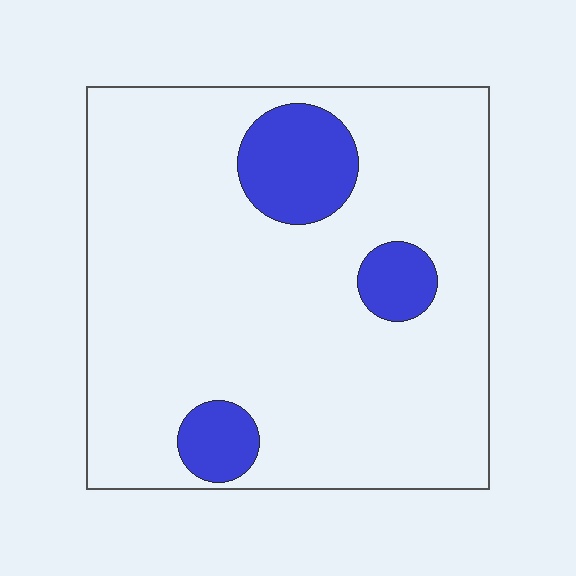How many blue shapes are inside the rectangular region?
3.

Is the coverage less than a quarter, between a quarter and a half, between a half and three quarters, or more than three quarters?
Less than a quarter.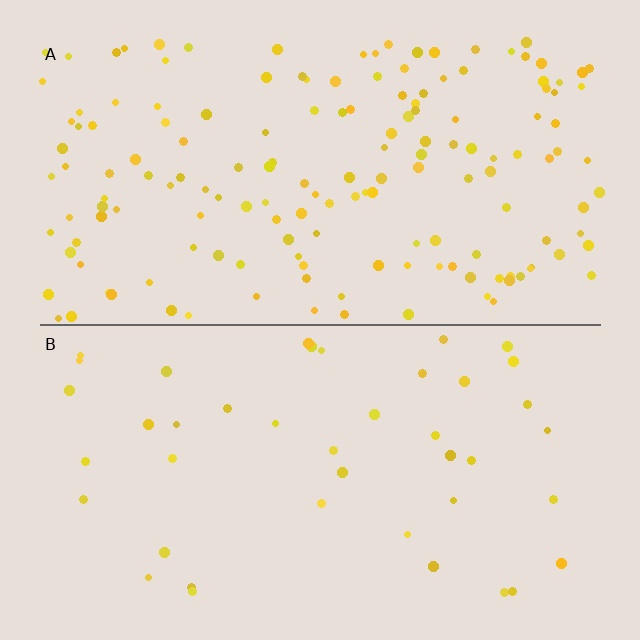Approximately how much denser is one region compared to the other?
Approximately 3.7× — region A over region B.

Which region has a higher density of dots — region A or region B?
A (the top).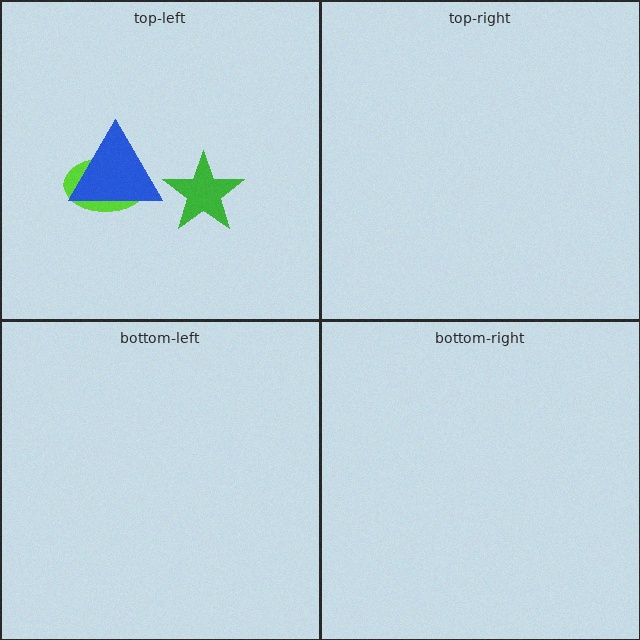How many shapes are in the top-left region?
3.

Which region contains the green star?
The top-left region.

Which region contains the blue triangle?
The top-left region.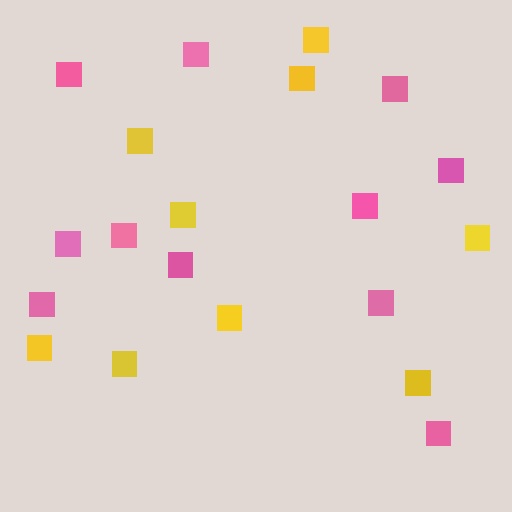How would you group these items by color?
There are 2 groups: one group of yellow squares (9) and one group of pink squares (11).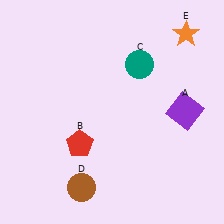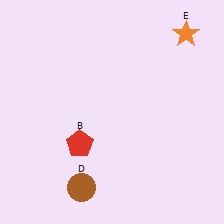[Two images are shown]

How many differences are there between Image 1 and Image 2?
There are 2 differences between the two images.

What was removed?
The purple square (A), the teal circle (C) were removed in Image 2.